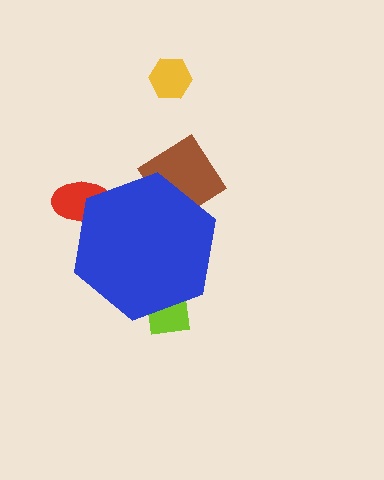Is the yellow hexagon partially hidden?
No, the yellow hexagon is fully visible.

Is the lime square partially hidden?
Yes, the lime square is partially hidden behind the blue hexagon.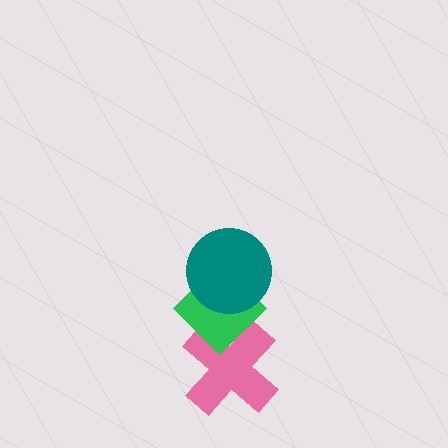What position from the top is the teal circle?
The teal circle is 1st from the top.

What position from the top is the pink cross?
The pink cross is 3rd from the top.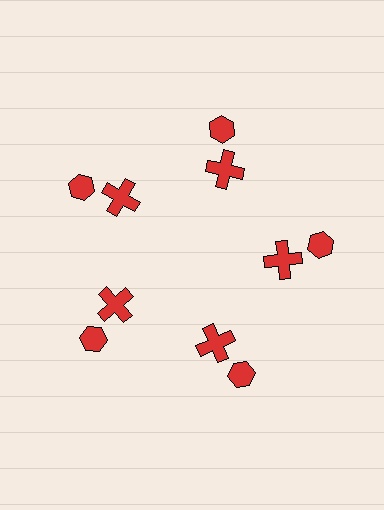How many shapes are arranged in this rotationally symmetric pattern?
There are 10 shapes, arranged in 5 groups of 2.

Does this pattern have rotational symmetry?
Yes, this pattern has 5-fold rotational symmetry. It looks the same after rotating 72 degrees around the center.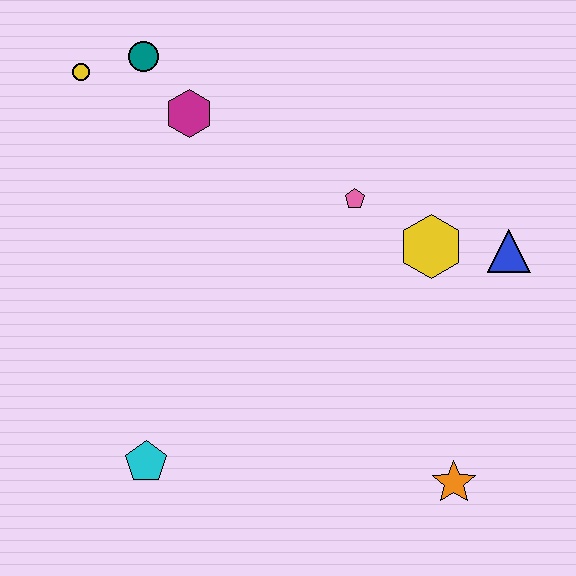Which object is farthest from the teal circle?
The orange star is farthest from the teal circle.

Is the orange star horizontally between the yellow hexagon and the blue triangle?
Yes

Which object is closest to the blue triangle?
The yellow hexagon is closest to the blue triangle.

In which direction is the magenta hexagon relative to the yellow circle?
The magenta hexagon is to the right of the yellow circle.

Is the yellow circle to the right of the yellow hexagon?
No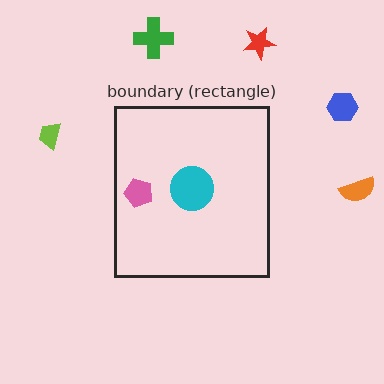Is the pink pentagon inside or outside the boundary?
Inside.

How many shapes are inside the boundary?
2 inside, 5 outside.